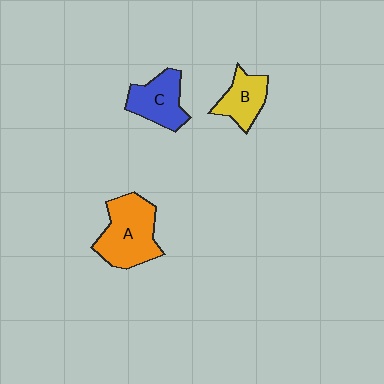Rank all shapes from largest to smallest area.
From largest to smallest: A (orange), C (blue), B (yellow).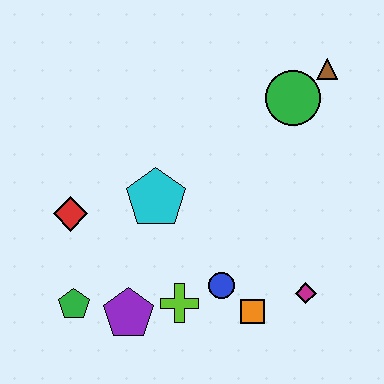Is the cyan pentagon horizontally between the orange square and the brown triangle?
No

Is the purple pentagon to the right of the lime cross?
No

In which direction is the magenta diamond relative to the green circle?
The magenta diamond is below the green circle.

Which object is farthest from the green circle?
The green pentagon is farthest from the green circle.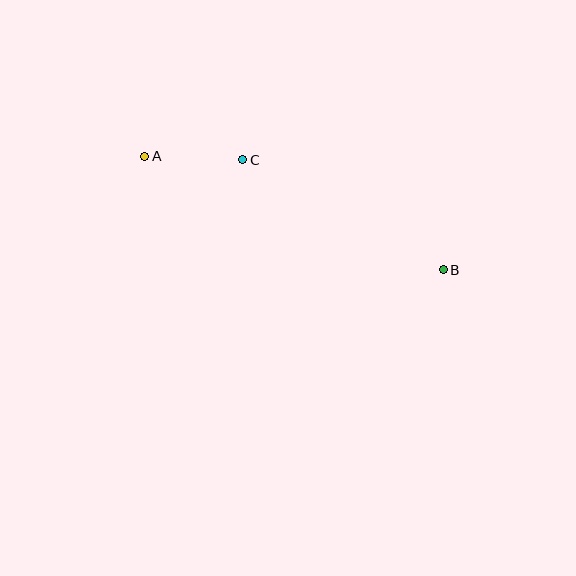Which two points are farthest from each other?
Points A and B are farthest from each other.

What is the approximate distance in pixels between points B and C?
The distance between B and C is approximately 228 pixels.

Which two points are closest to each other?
Points A and C are closest to each other.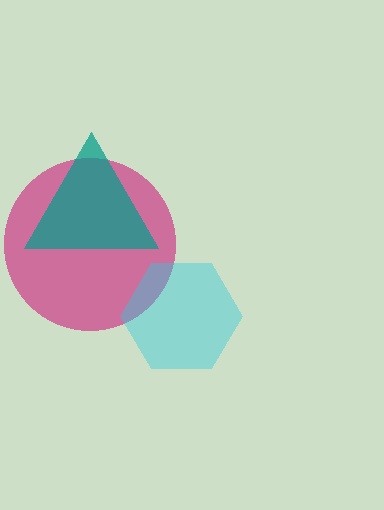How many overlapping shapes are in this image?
There are 3 overlapping shapes in the image.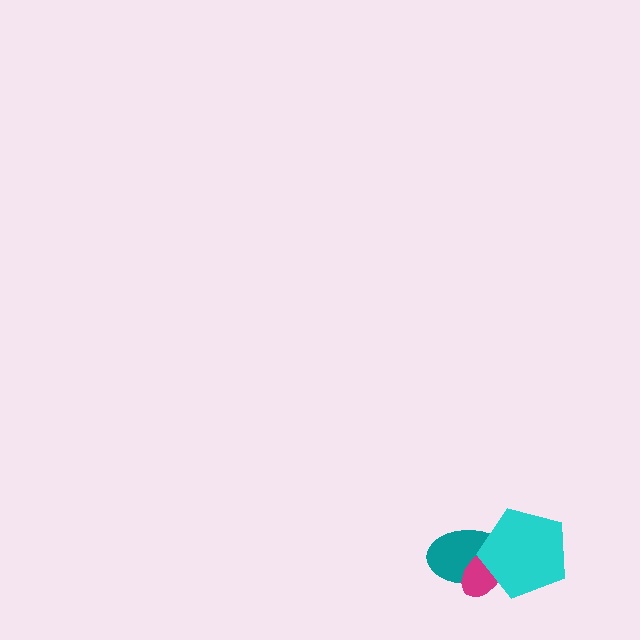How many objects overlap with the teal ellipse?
2 objects overlap with the teal ellipse.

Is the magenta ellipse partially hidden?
Yes, it is partially covered by another shape.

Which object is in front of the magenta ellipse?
The cyan pentagon is in front of the magenta ellipse.